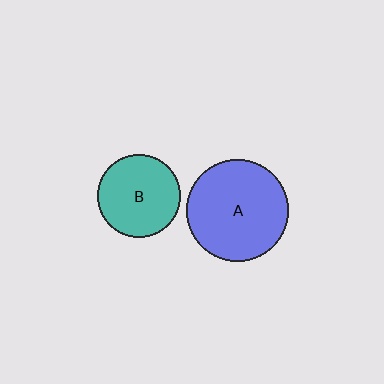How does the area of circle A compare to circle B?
Approximately 1.5 times.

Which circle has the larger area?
Circle A (blue).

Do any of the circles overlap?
No, none of the circles overlap.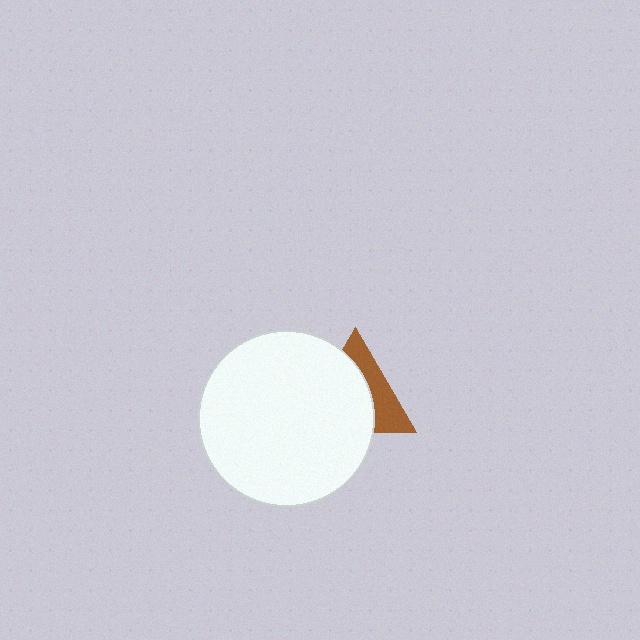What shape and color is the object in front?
The object in front is a white circle.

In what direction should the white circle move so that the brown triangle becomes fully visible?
The white circle should move left. That is the shortest direction to clear the overlap and leave the brown triangle fully visible.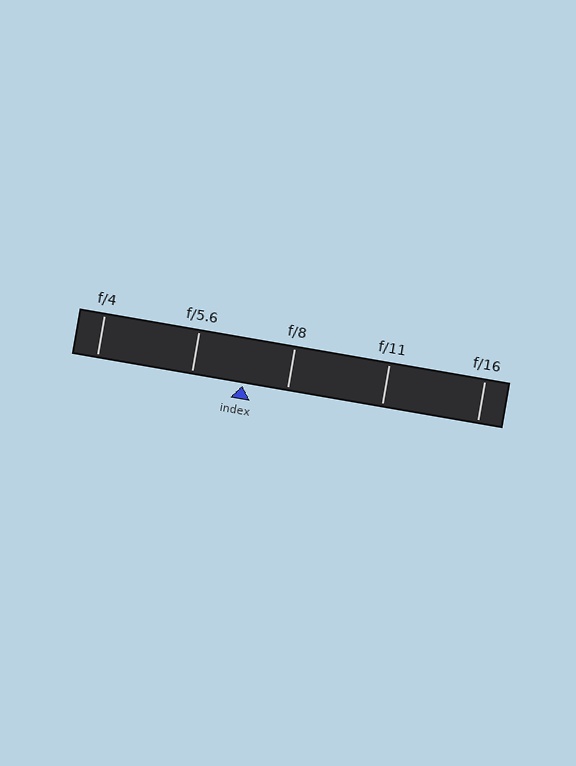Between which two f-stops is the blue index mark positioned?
The index mark is between f/5.6 and f/8.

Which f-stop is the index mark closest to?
The index mark is closest to f/8.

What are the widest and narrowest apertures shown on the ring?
The widest aperture shown is f/4 and the narrowest is f/16.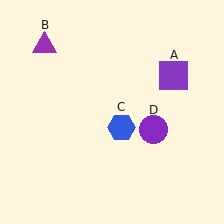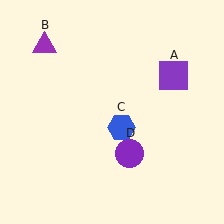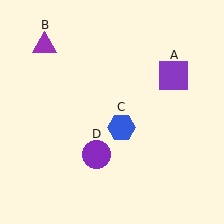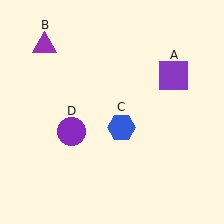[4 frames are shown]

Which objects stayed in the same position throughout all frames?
Purple square (object A) and purple triangle (object B) and blue hexagon (object C) remained stationary.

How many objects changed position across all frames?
1 object changed position: purple circle (object D).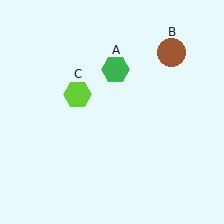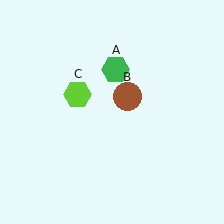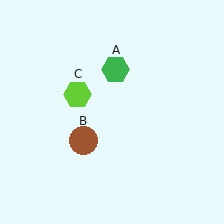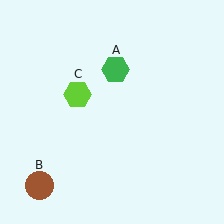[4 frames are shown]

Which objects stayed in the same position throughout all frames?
Green hexagon (object A) and lime hexagon (object C) remained stationary.